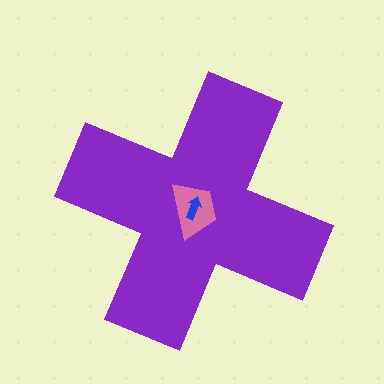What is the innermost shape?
The blue arrow.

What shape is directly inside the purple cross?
The pink trapezoid.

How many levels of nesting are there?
3.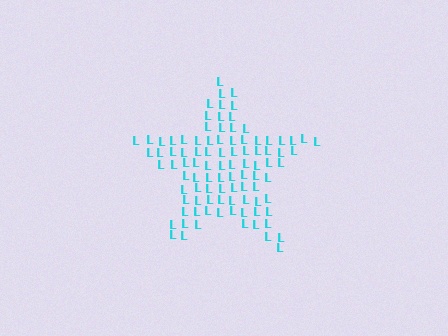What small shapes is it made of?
It is made of small letter L's.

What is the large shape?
The large shape is a star.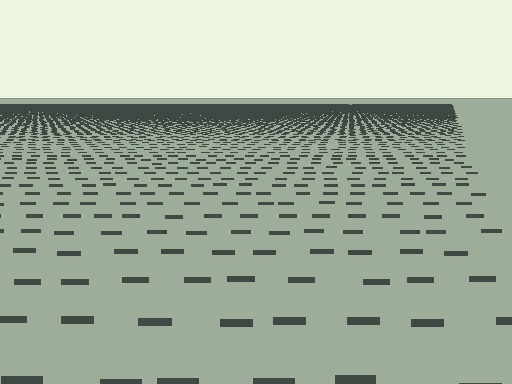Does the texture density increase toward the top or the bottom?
Density increases toward the top.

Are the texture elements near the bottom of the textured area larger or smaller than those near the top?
Larger. Near the bottom, elements are closer to the viewer and appear at a bigger on-screen size.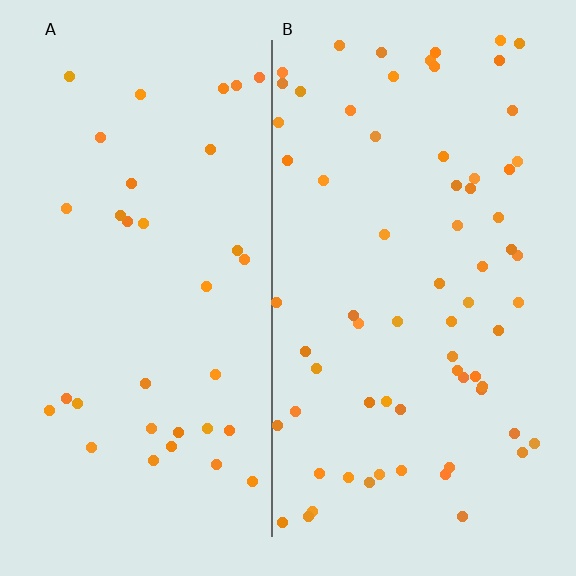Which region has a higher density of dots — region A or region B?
B (the right).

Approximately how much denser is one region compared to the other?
Approximately 2.0× — region B over region A.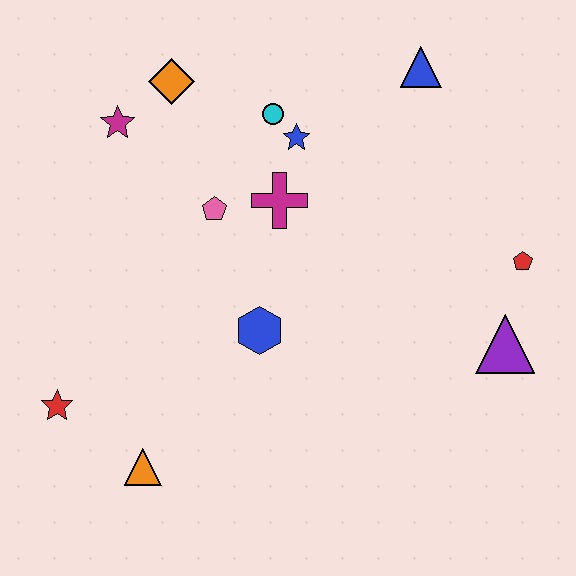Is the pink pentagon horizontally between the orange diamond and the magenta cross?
Yes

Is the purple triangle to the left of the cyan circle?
No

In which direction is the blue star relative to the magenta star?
The blue star is to the right of the magenta star.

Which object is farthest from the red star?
The blue triangle is farthest from the red star.